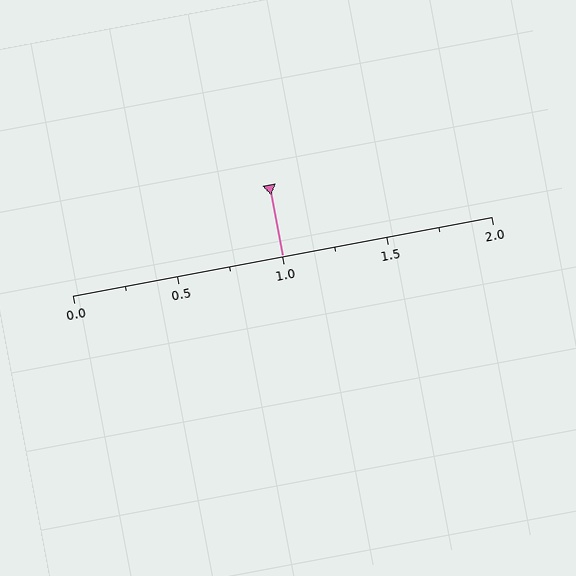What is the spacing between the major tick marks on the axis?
The major ticks are spaced 0.5 apart.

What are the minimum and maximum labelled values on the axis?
The axis runs from 0.0 to 2.0.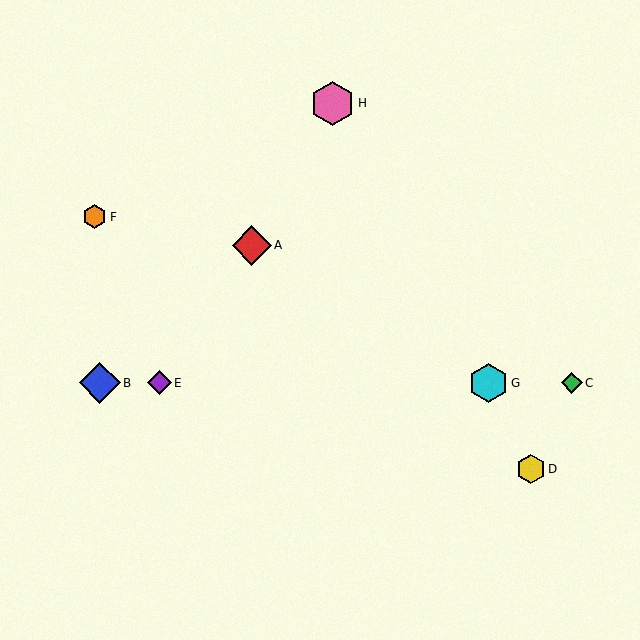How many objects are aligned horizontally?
4 objects (B, C, E, G) are aligned horizontally.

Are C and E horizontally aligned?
Yes, both are at y≈383.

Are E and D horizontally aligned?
No, E is at y≈383 and D is at y≈469.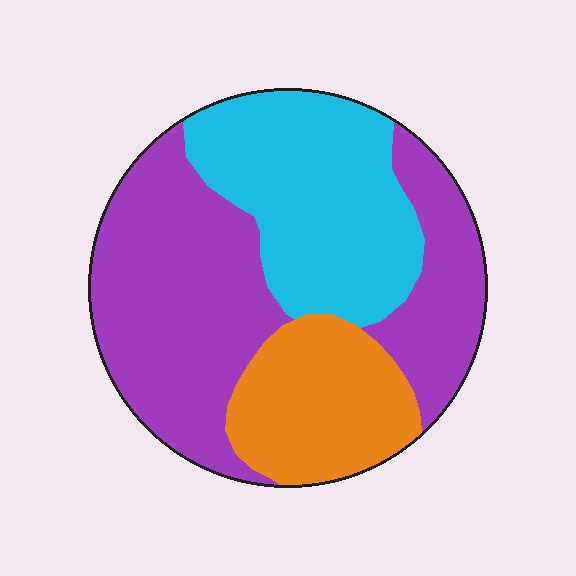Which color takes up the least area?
Orange, at roughly 20%.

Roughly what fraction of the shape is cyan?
Cyan takes up about one third (1/3) of the shape.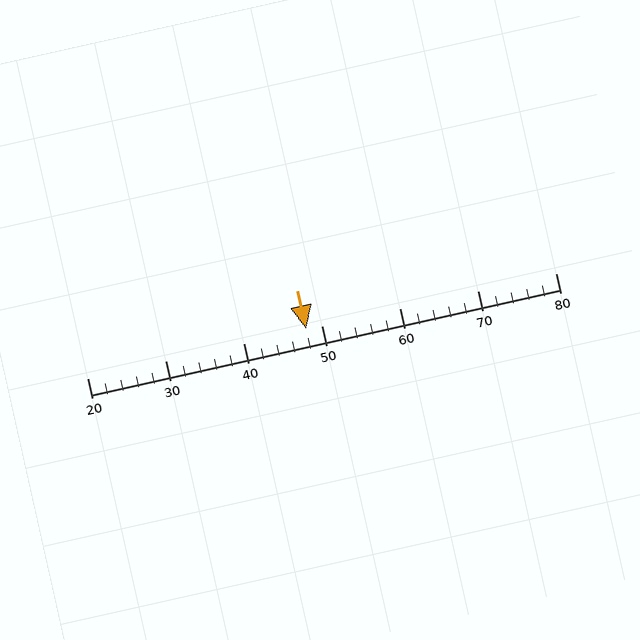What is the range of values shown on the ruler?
The ruler shows values from 20 to 80.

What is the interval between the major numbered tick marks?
The major tick marks are spaced 10 units apart.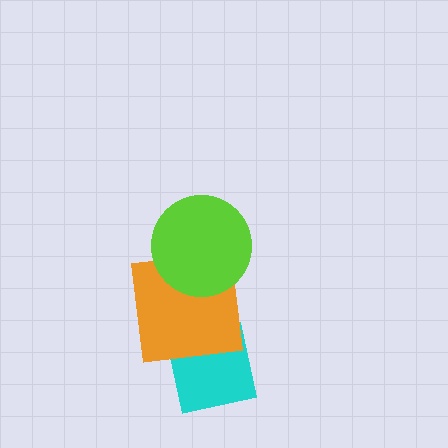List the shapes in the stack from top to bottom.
From top to bottom: the lime circle, the orange square, the cyan square.